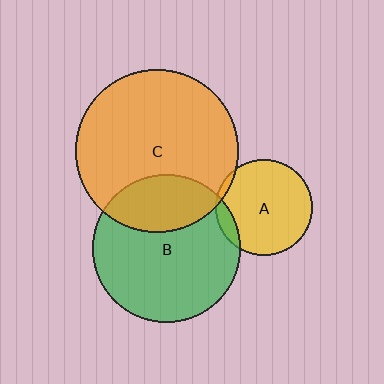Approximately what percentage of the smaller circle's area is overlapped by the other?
Approximately 10%.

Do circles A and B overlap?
Yes.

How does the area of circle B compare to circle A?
Approximately 2.3 times.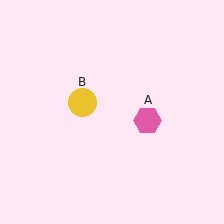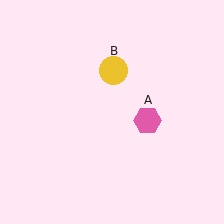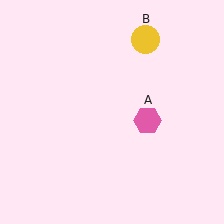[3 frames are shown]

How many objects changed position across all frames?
1 object changed position: yellow circle (object B).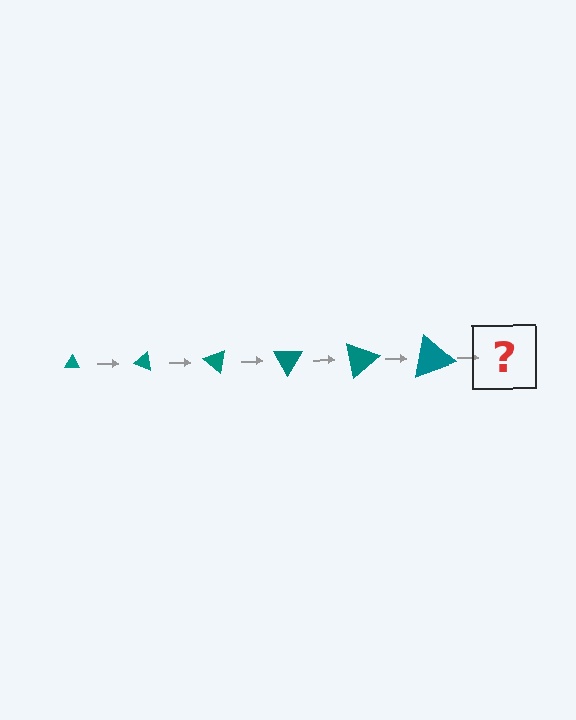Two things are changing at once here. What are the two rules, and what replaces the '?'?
The two rules are that the triangle grows larger each step and it rotates 20 degrees each step. The '?' should be a triangle, larger than the previous one and rotated 120 degrees from the start.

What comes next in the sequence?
The next element should be a triangle, larger than the previous one and rotated 120 degrees from the start.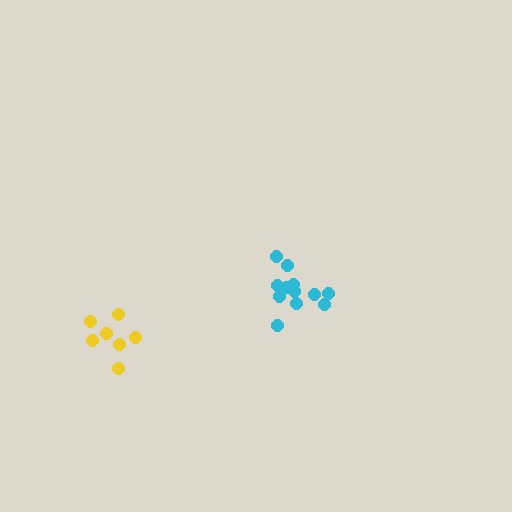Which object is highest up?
The cyan cluster is topmost.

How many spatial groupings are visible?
There are 2 spatial groupings.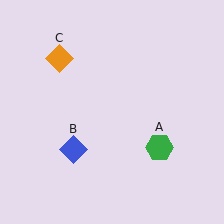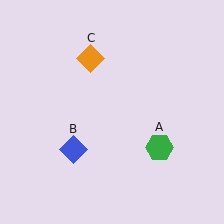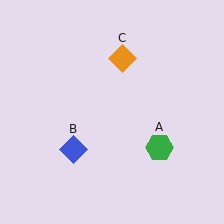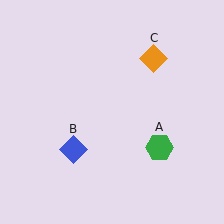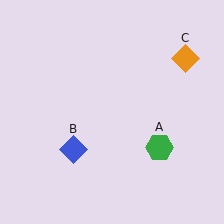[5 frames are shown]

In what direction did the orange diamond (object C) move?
The orange diamond (object C) moved right.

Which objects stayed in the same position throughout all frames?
Green hexagon (object A) and blue diamond (object B) remained stationary.